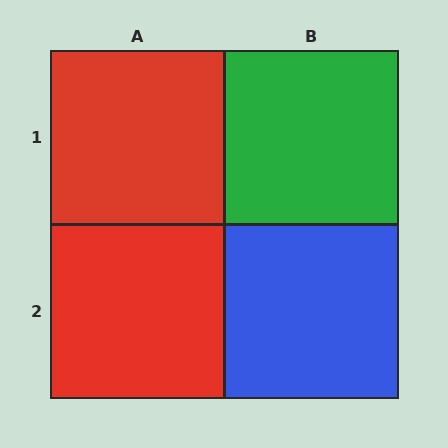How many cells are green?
1 cell is green.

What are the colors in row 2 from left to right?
Red, blue.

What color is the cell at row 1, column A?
Red.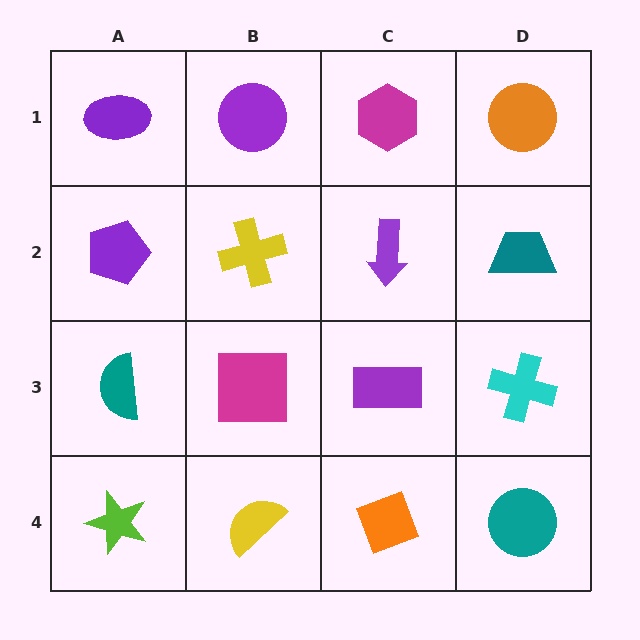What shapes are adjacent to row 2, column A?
A purple ellipse (row 1, column A), a teal semicircle (row 3, column A), a yellow cross (row 2, column B).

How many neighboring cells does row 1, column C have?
3.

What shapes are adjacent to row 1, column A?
A purple pentagon (row 2, column A), a purple circle (row 1, column B).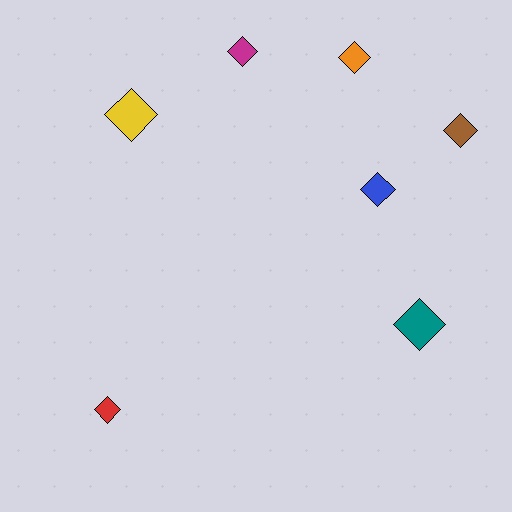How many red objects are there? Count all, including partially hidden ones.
There is 1 red object.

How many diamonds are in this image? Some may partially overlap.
There are 7 diamonds.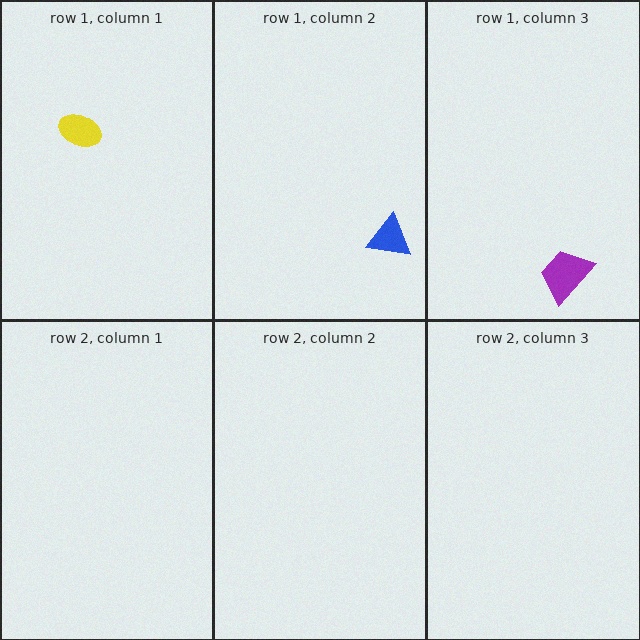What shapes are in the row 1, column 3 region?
The purple trapezoid.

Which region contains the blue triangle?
The row 1, column 2 region.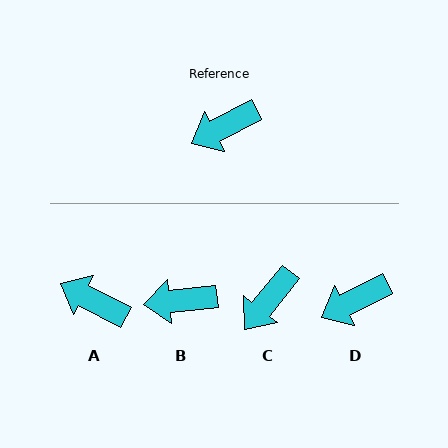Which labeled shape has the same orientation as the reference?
D.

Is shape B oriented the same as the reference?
No, it is off by about 21 degrees.